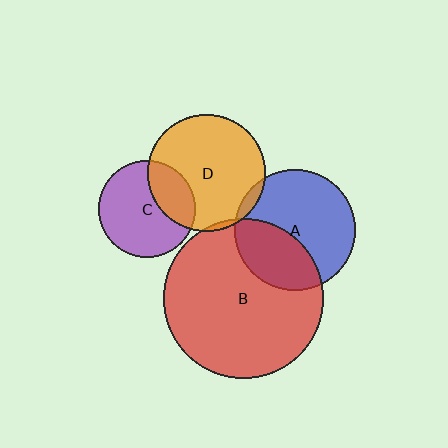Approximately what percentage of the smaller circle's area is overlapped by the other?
Approximately 30%.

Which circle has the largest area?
Circle B (red).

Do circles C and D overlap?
Yes.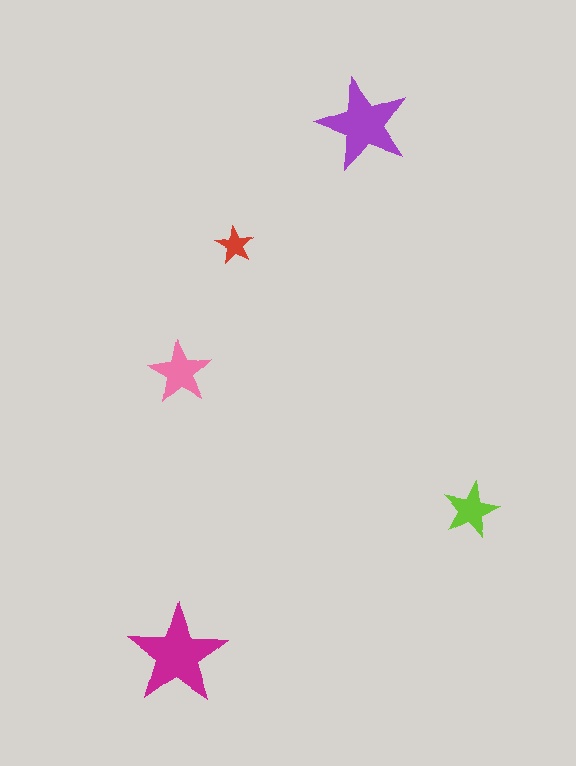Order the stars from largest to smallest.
the magenta one, the purple one, the pink one, the lime one, the red one.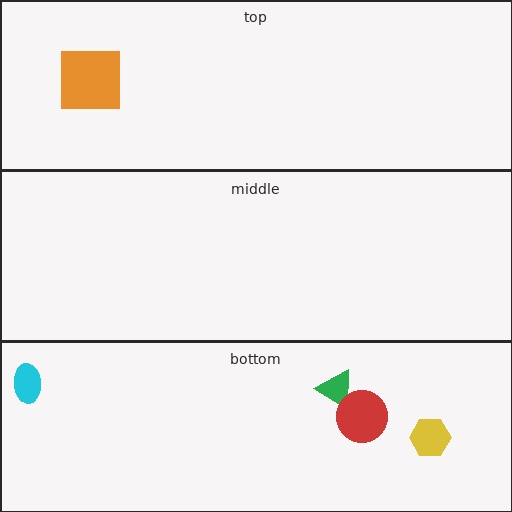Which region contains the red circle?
The bottom region.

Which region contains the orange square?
The top region.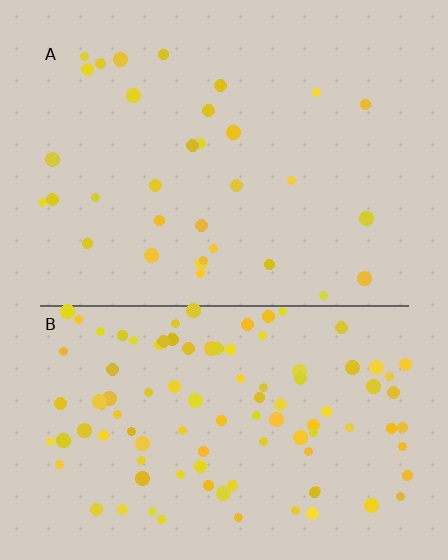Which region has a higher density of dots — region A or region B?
B (the bottom).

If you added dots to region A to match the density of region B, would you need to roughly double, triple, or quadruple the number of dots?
Approximately triple.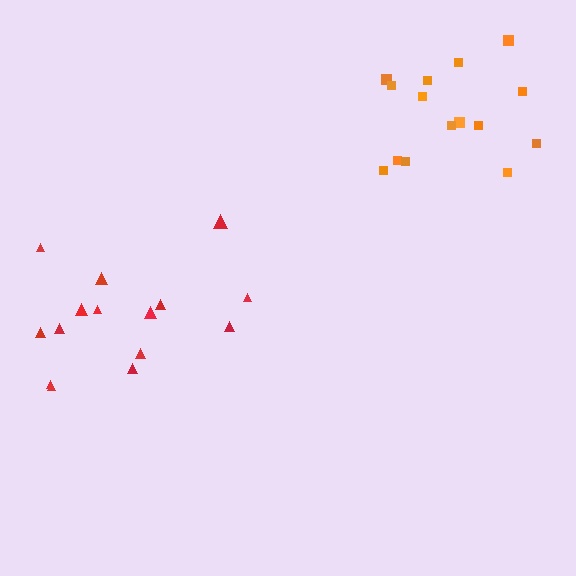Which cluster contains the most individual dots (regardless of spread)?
Red (15).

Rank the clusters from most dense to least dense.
orange, red.